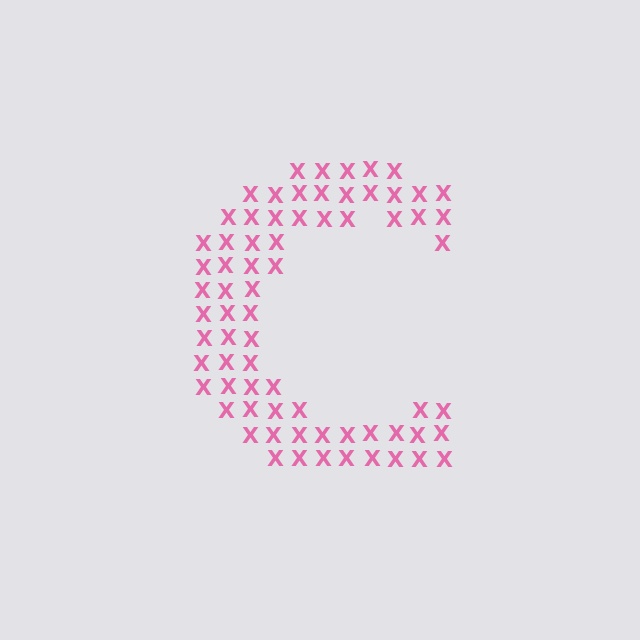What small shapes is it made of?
It is made of small letter X's.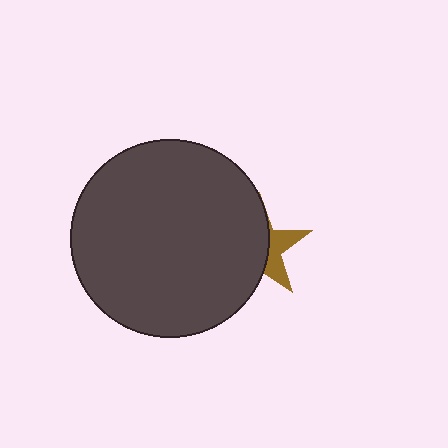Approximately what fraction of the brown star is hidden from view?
Roughly 66% of the brown star is hidden behind the dark gray circle.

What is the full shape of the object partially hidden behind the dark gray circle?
The partially hidden object is a brown star.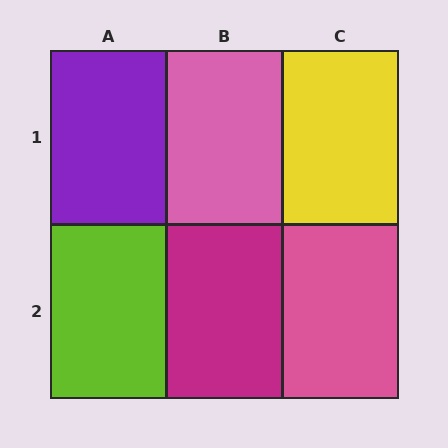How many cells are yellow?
1 cell is yellow.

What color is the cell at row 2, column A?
Lime.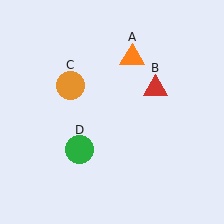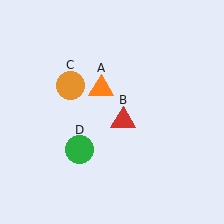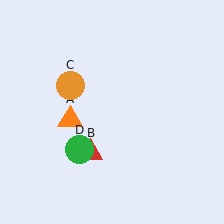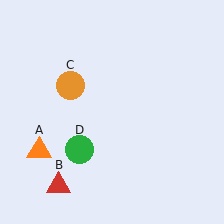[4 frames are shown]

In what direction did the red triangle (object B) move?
The red triangle (object B) moved down and to the left.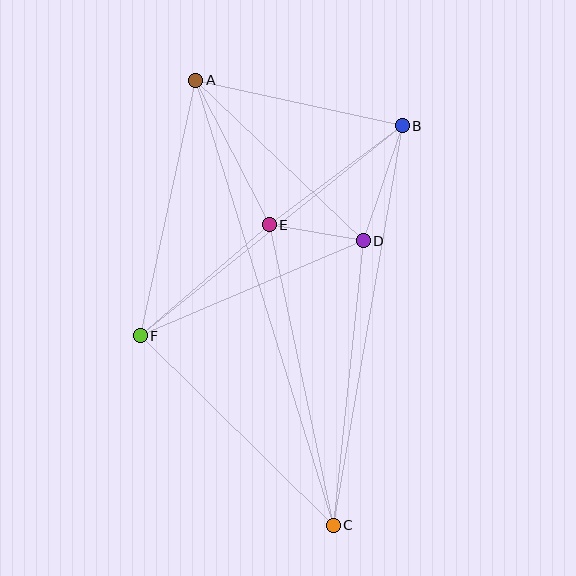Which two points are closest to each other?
Points D and E are closest to each other.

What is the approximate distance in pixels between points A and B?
The distance between A and B is approximately 211 pixels.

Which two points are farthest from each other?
Points A and C are farthest from each other.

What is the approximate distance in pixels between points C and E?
The distance between C and E is approximately 307 pixels.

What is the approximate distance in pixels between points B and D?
The distance between B and D is approximately 121 pixels.